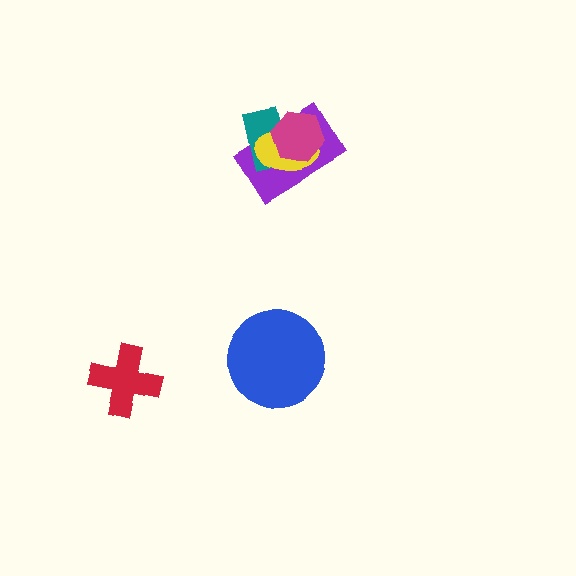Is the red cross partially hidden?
No, no other shape covers it.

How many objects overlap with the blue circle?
0 objects overlap with the blue circle.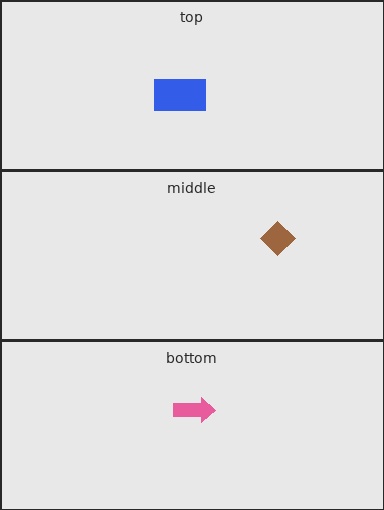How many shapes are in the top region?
1.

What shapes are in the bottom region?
The pink arrow.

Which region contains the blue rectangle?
The top region.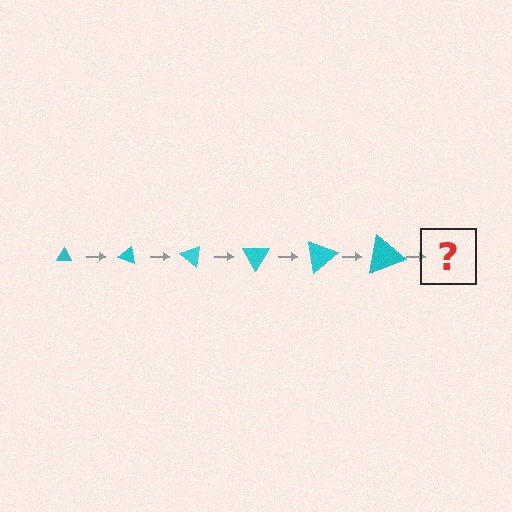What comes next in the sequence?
The next element should be a triangle, larger than the previous one and rotated 120 degrees from the start.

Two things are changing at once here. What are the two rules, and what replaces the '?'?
The two rules are that the triangle grows larger each step and it rotates 20 degrees each step. The '?' should be a triangle, larger than the previous one and rotated 120 degrees from the start.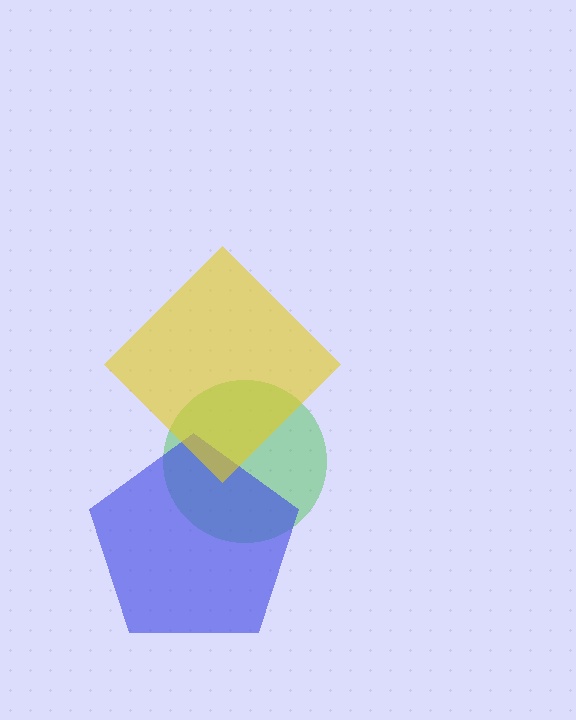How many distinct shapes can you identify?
There are 3 distinct shapes: a green circle, a blue pentagon, a yellow diamond.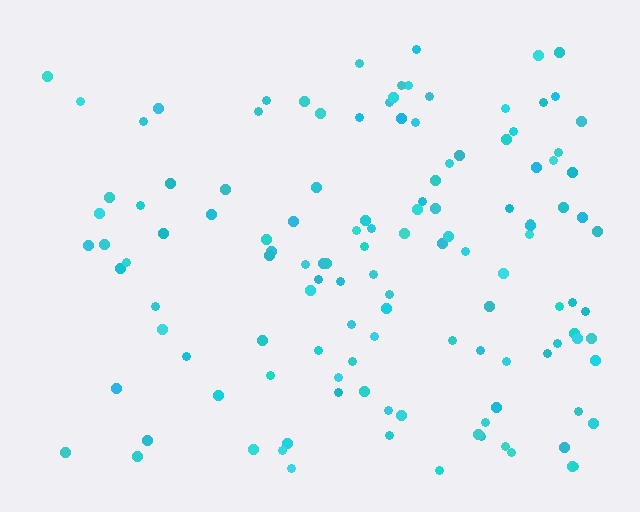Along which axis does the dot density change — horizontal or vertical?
Horizontal.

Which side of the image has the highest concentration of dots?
The right.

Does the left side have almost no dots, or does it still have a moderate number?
Still a moderate number, just noticeably fewer than the right.